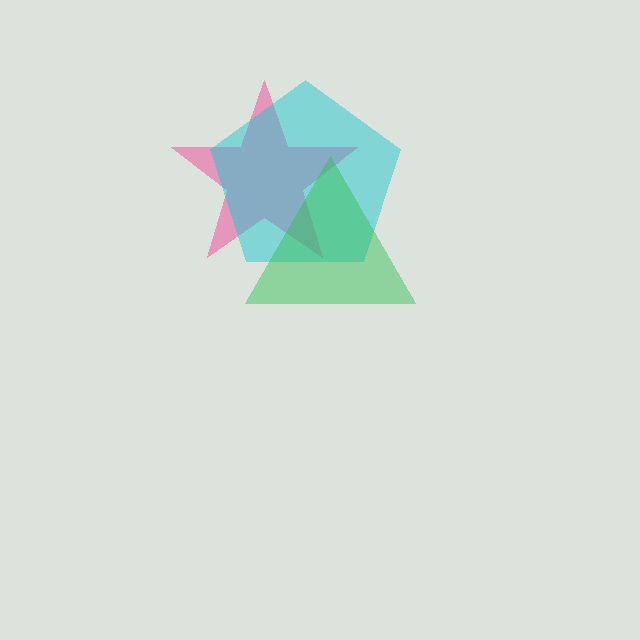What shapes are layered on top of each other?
The layered shapes are: a pink star, a cyan pentagon, a green triangle.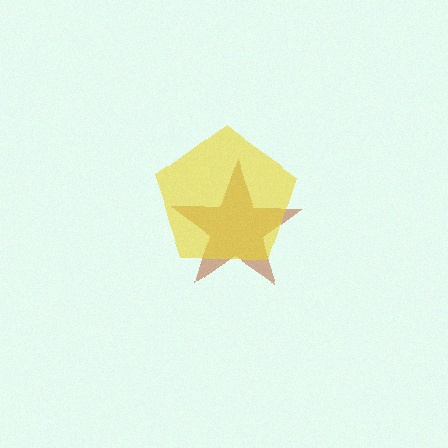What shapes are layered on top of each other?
The layered shapes are: a brown star, a yellow pentagon.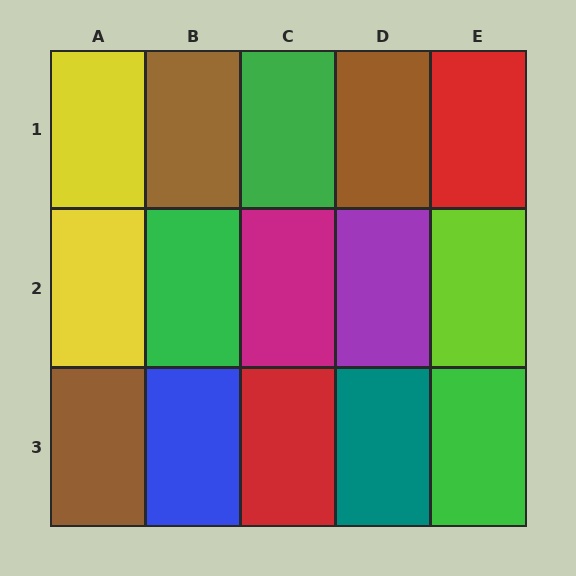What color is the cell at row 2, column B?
Green.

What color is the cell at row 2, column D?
Purple.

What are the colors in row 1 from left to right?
Yellow, brown, green, brown, red.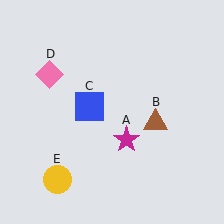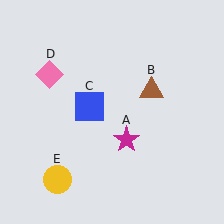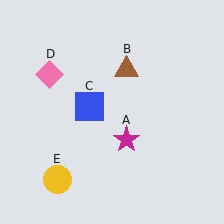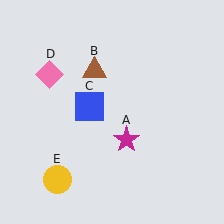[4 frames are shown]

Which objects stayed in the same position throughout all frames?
Magenta star (object A) and blue square (object C) and pink diamond (object D) and yellow circle (object E) remained stationary.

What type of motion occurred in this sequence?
The brown triangle (object B) rotated counterclockwise around the center of the scene.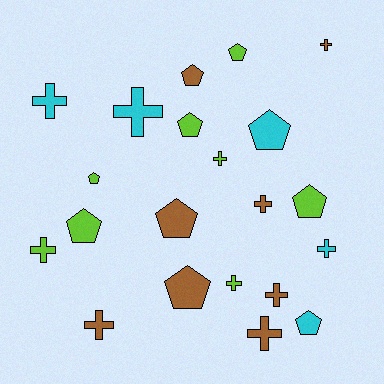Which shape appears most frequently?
Cross, with 11 objects.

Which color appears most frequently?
Lime, with 8 objects.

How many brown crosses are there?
There are 5 brown crosses.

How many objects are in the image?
There are 21 objects.